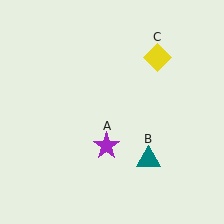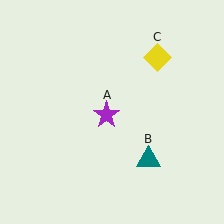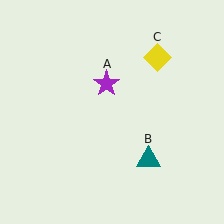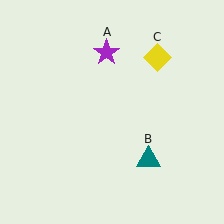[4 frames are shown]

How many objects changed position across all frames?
1 object changed position: purple star (object A).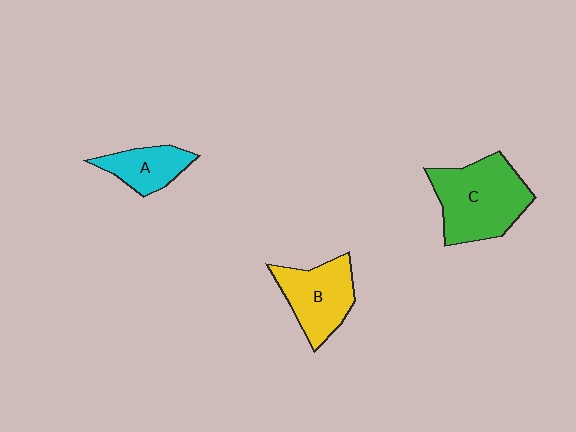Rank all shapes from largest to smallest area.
From largest to smallest: C (green), B (yellow), A (cyan).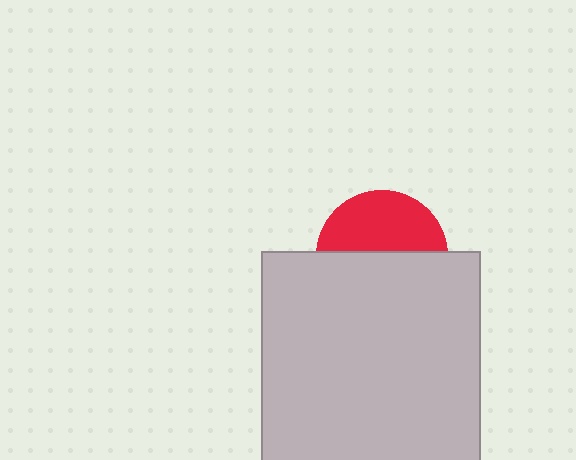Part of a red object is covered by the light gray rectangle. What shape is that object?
It is a circle.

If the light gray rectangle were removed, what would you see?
You would see the complete red circle.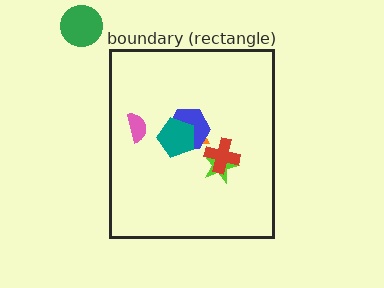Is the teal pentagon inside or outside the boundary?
Inside.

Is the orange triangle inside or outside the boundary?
Inside.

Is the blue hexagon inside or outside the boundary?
Inside.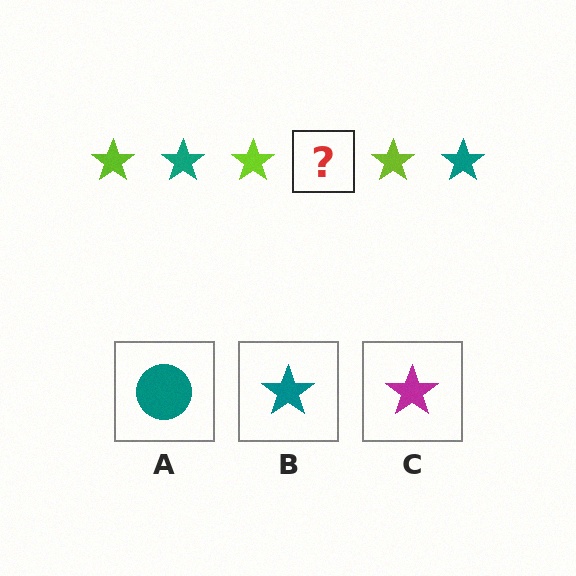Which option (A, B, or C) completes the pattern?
B.